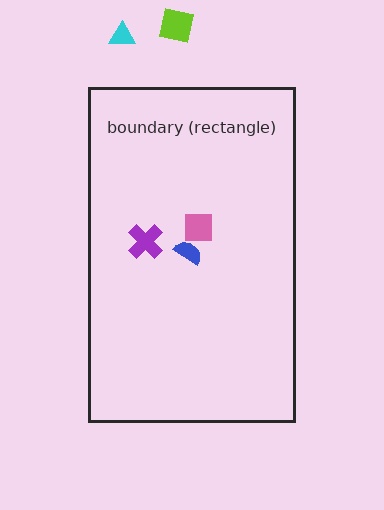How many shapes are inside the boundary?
3 inside, 2 outside.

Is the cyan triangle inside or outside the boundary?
Outside.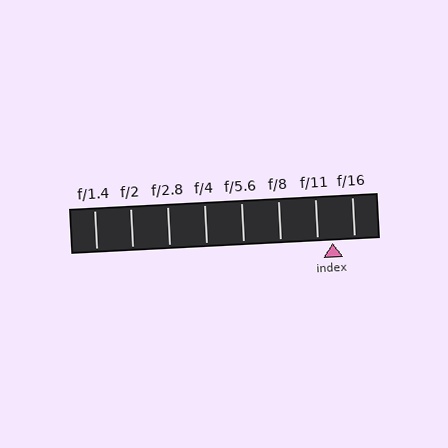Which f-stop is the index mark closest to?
The index mark is closest to f/11.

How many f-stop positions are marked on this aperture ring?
There are 8 f-stop positions marked.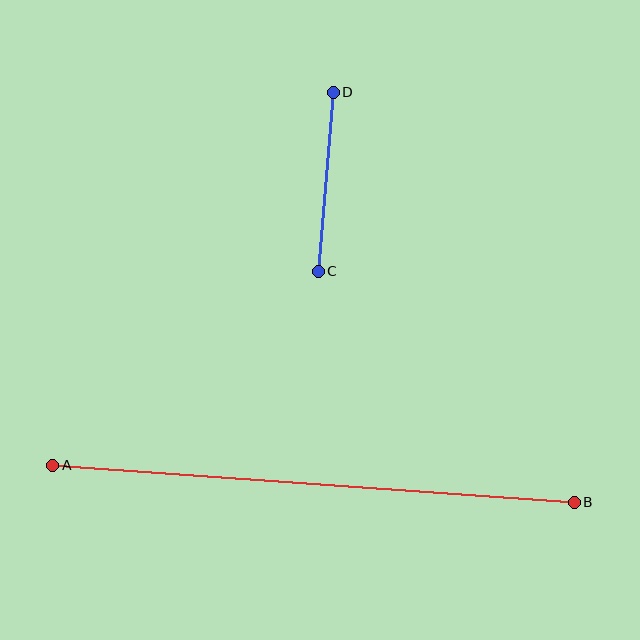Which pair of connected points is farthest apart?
Points A and B are farthest apart.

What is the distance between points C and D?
The distance is approximately 180 pixels.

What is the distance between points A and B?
The distance is approximately 523 pixels.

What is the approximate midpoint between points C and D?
The midpoint is at approximately (326, 182) pixels.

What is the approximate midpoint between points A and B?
The midpoint is at approximately (314, 484) pixels.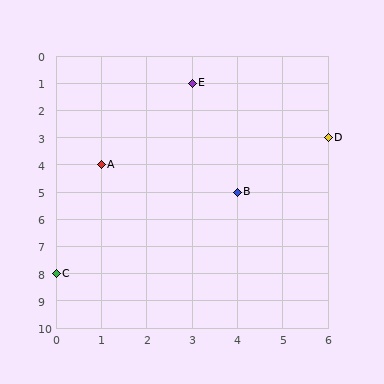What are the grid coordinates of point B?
Point B is at grid coordinates (4, 5).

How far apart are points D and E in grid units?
Points D and E are 3 columns and 2 rows apart (about 3.6 grid units diagonally).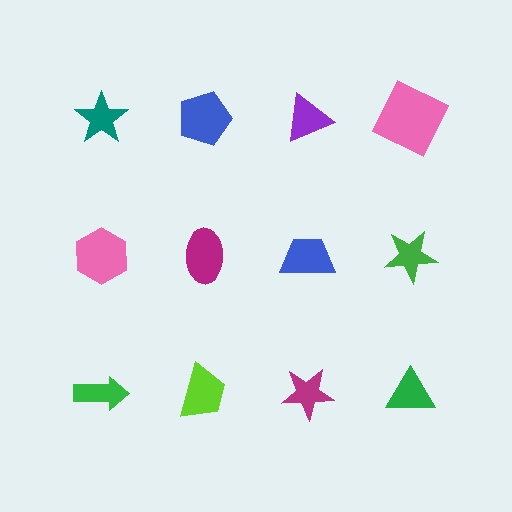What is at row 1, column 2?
A blue pentagon.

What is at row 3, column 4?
A green triangle.